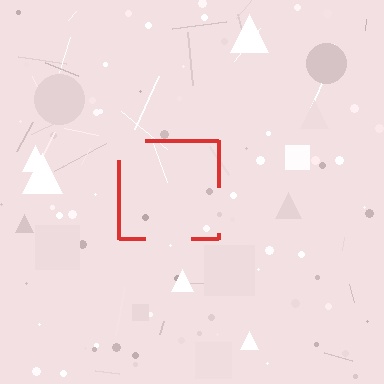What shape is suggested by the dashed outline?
The dashed outline suggests a square.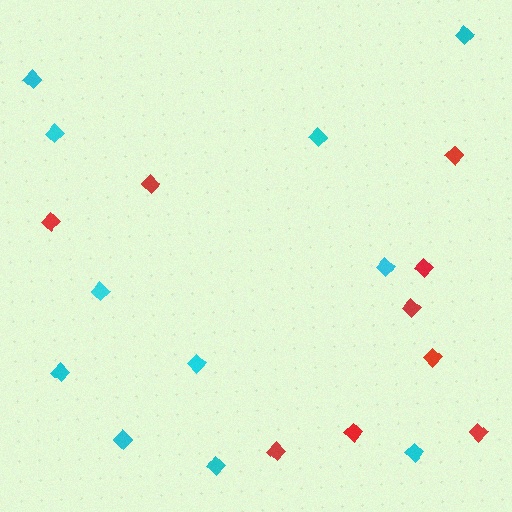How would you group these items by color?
There are 2 groups: one group of red diamonds (9) and one group of cyan diamonds (11).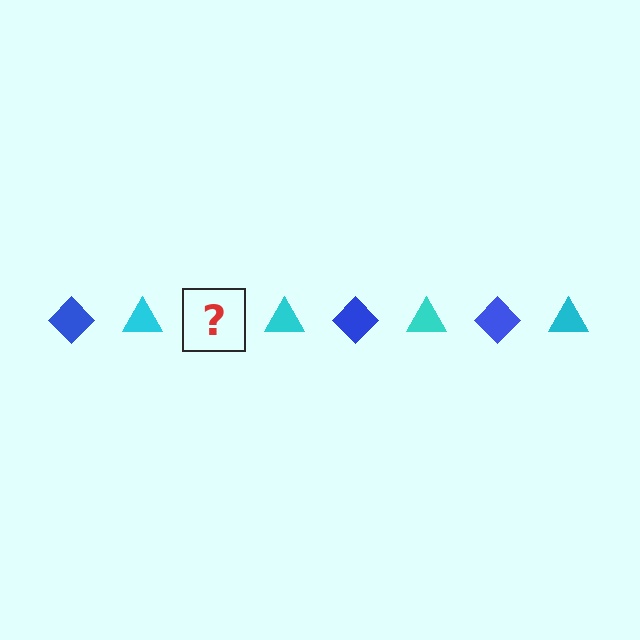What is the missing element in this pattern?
The missing element is a blue diamond.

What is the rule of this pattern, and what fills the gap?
The rule is that the pattern alternates between blue diamond and cyan triangle. The gap should be filled with a blue diamond.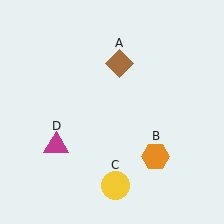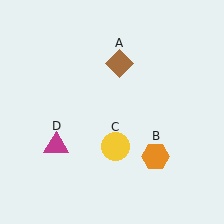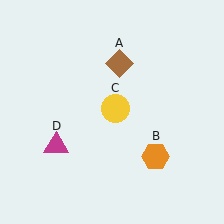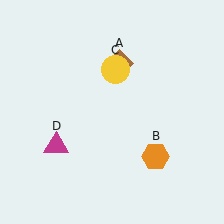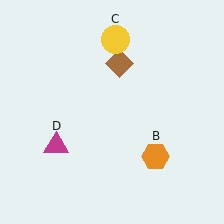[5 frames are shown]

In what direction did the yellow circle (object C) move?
The yellow circle (object C) moved up.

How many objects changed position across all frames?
1 object changed position: yellow circle (object C).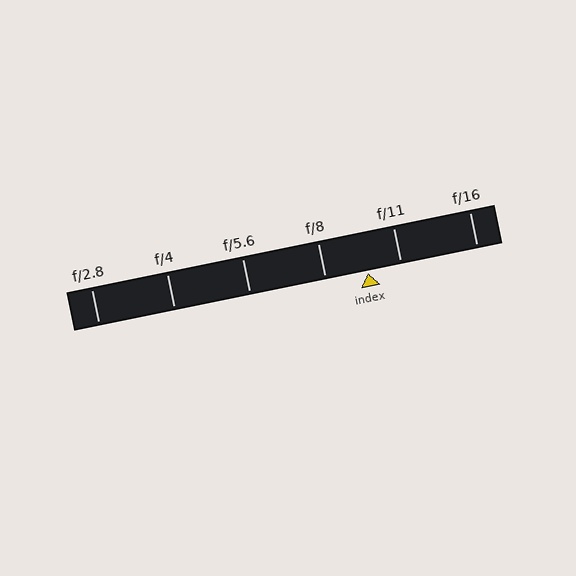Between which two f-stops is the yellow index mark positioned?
The index mark is between f/8 and f/11.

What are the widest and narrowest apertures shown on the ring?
The widest aperture shown is f/2.8 and the narrowest is f/16.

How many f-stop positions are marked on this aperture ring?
There are 6 f-stop positions marked.